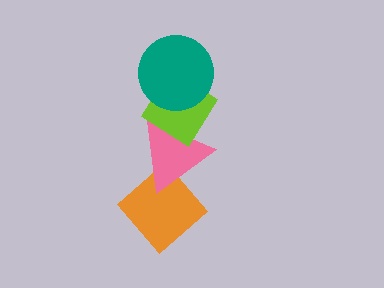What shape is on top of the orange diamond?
The pink triangle is on top of the orange diamond.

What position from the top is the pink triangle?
The pink triangle is 3rd from the top.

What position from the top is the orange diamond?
The orange diamond is 4th from the top.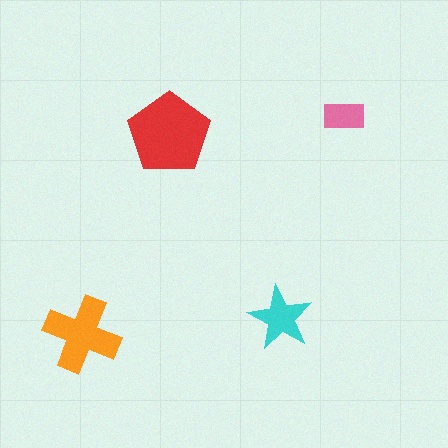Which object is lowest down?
The orange cross is bottommost.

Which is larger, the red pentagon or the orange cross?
The red pentagon.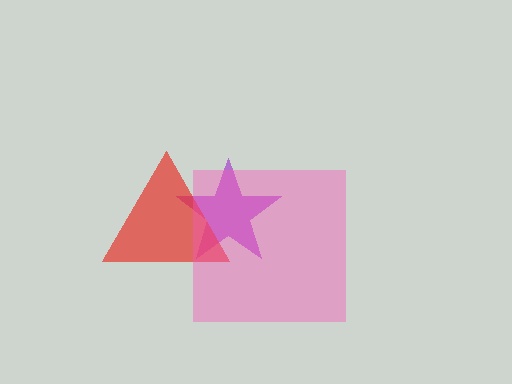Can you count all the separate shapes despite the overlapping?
Yes, there are 3 separate shapes.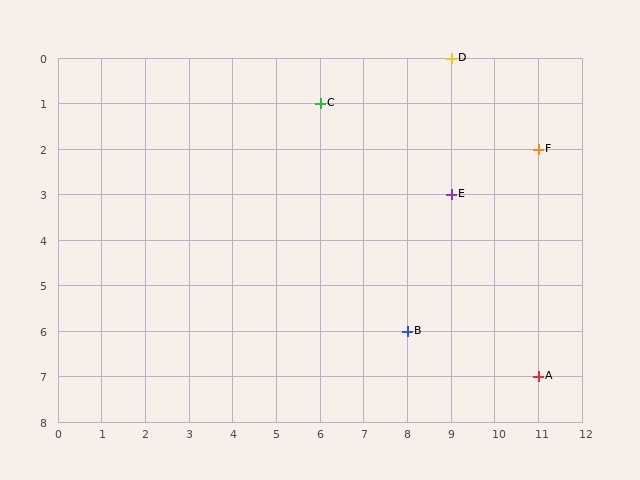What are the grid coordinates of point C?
Point C is at grid coordinates (6, 1).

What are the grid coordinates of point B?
Point B is at grid coordinates (8, 6).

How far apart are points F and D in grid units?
Points F and D are 2 columns and 2 rows apart (about 2.8 grid units diagonally).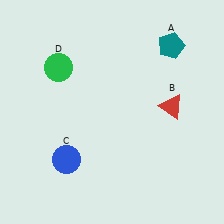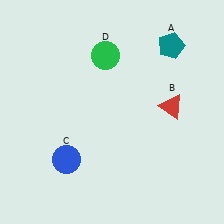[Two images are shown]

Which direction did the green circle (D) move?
The green circle (D) moved right.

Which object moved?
The green circle (D) moved right.